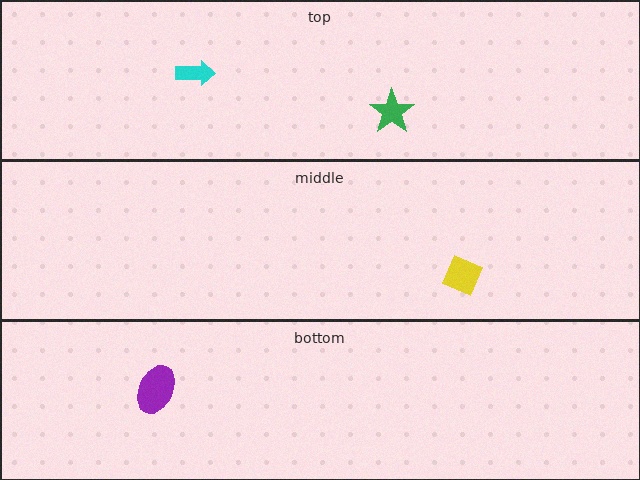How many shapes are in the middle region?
1.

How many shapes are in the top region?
2.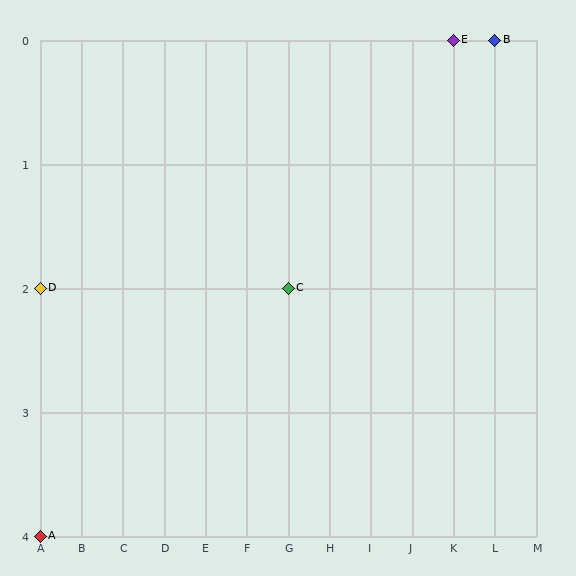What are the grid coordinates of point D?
Point D is at grid coordinates (A, 2).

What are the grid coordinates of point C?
Point C is at grid coordinates (G, 2).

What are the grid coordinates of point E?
Point E is at grid coordinates (K, 0).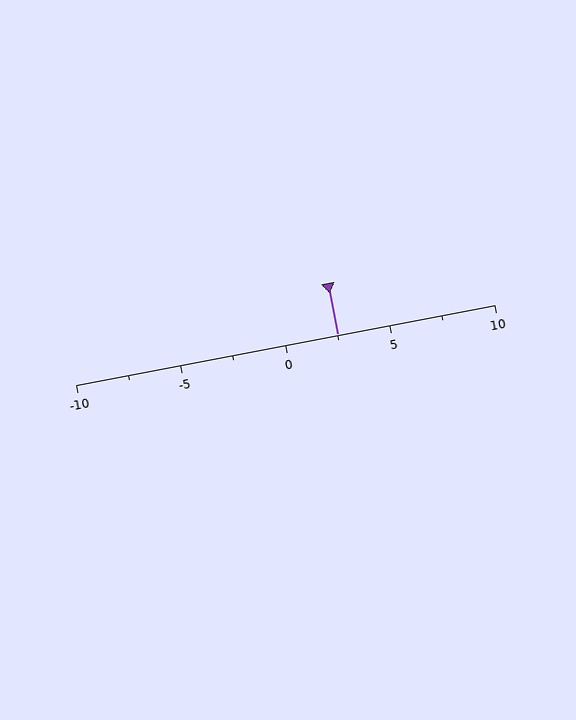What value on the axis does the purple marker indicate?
The marker indicates approximately 2.5.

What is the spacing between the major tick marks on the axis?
The major ticks are spaced 5 apart.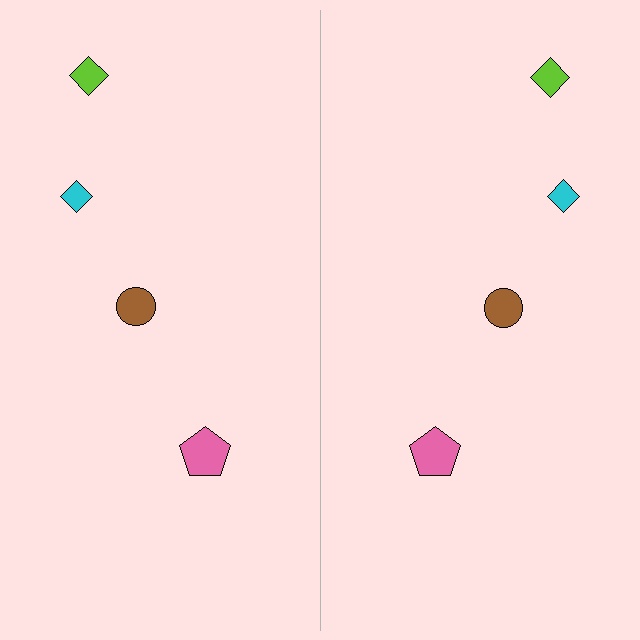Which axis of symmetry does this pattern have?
The pattern has a vertical axis of symmetry running through the center of the image.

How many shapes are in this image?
There are 8 shapes in this image.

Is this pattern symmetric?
Yes, this pattern has bilateral (reflection) symmetry.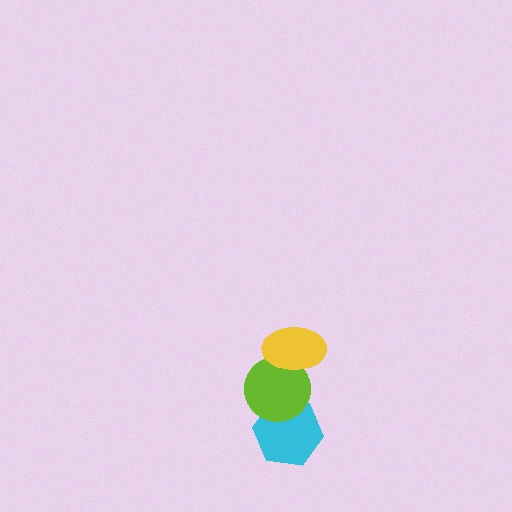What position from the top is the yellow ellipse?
The yellow ellipse is 1st from the top.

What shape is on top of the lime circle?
The yellow ellipse is on top of the lime circle.